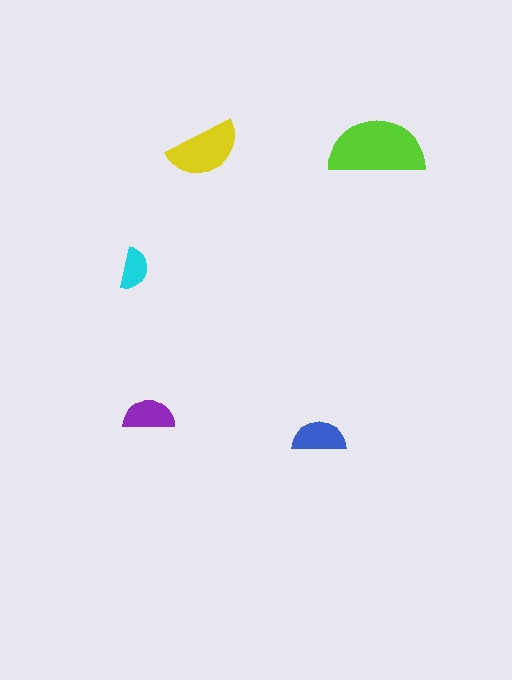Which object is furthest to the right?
The lime semicircle is rightmost.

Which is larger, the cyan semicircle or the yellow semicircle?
The yellow one.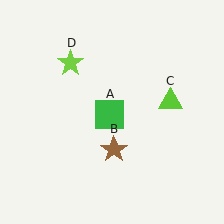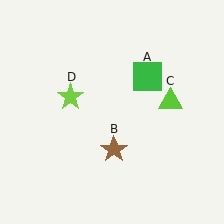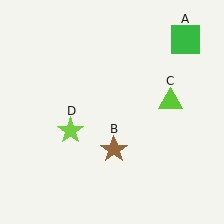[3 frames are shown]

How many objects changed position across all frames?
2 objects changed position: green square (object A), lime star (object D).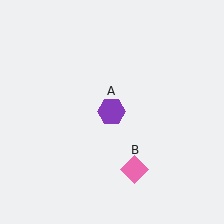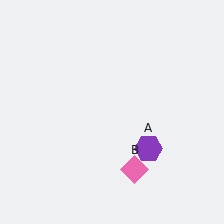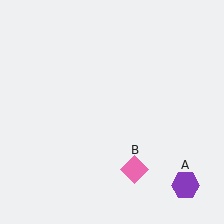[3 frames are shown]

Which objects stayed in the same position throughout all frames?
Pink diamond (object B) remained stationary.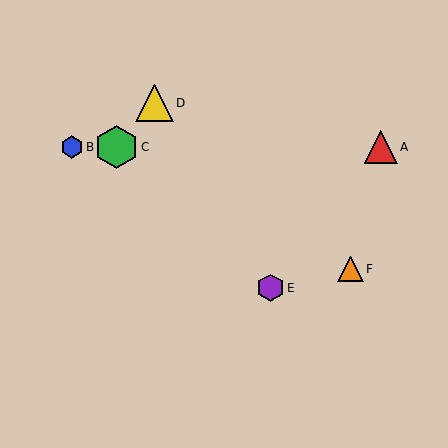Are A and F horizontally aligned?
No, A is at y≈147 and F is at y≈269.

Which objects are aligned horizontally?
Objects A, B, C are aligned horizontally.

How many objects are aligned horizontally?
3 objects (A, B, C) are aligned horizontally.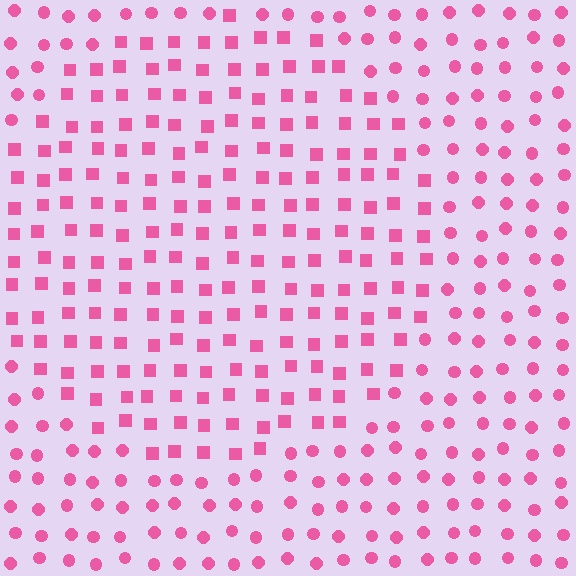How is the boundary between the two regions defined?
The boundary is defined by a change in element shape: squares inside vs. circles outside. All elements share the same color and spacing.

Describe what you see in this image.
The image is filled with small pink elements arranged in a uniform grid. A circle-shaped region contains squares, while the surrounding area contains circles. The boundary is defined purely by the change in element shape.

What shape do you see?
I see a circle.